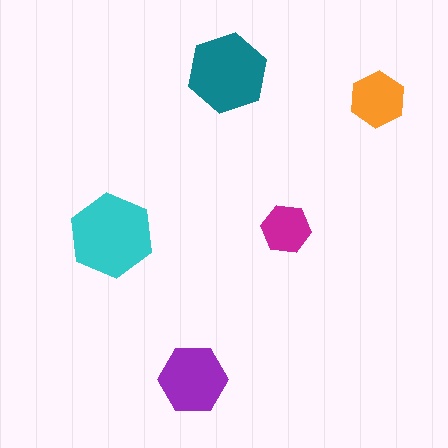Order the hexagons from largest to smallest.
the cyan one, the teal one, the purple one, the orange one, the magenta one.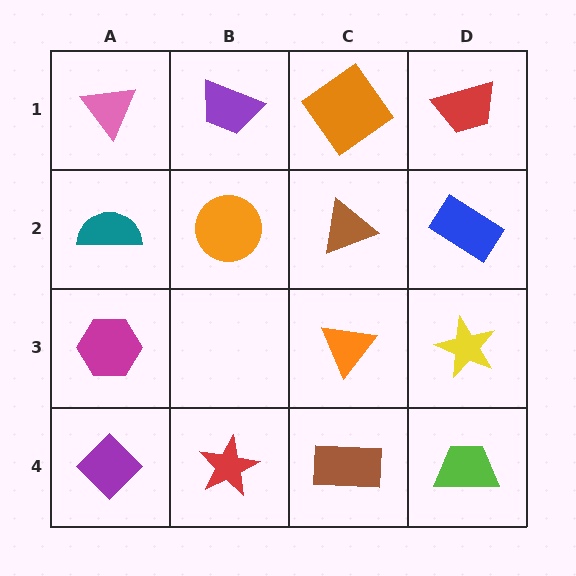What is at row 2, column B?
An orange circle.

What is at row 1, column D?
A red trapezoid.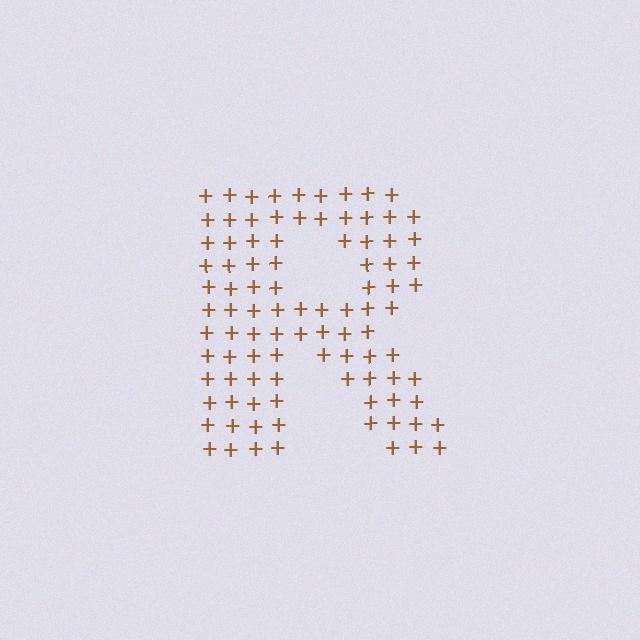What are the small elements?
The small elements are plus signs.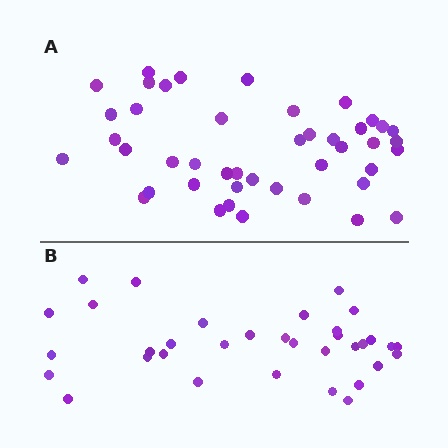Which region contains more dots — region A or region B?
Region A (the top region) has more dots.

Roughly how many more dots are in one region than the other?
Region A has roughly 10 or so more dots than region B.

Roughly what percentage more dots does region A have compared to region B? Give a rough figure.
About 30% more.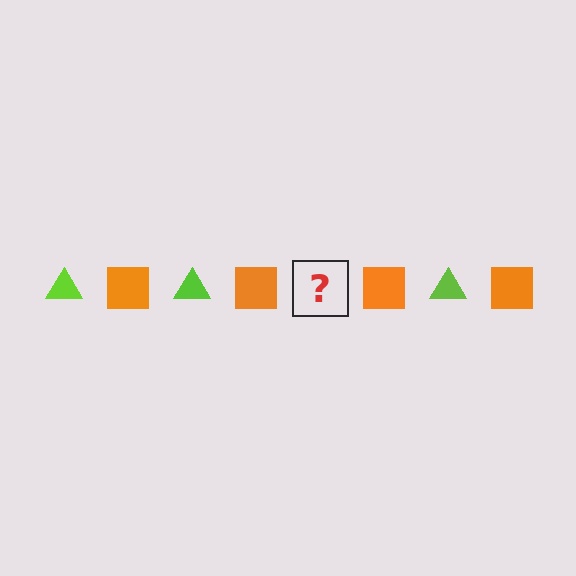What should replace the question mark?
The question mark should be replaced with a lime triangle.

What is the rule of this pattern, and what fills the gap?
The rule is that the pattern alternates between lime triangle and orange square. The gap should be filled with a lime triangle.